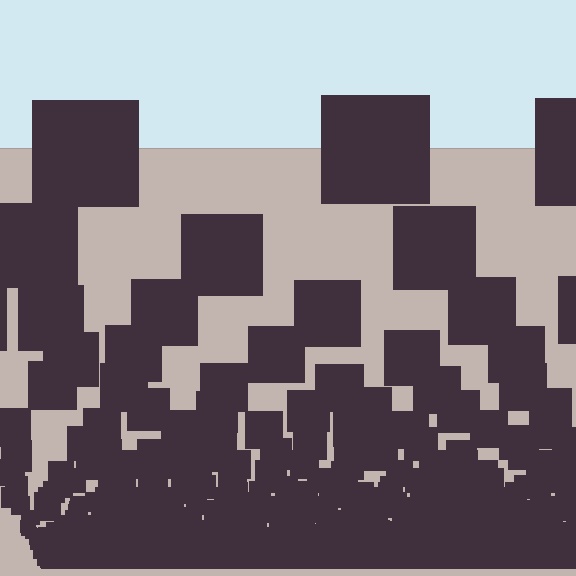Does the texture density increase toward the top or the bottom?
Density increases toward the bottom.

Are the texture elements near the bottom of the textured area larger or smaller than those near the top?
Smaller. The gradient is inverted — elements near the bottom are smaller and denser.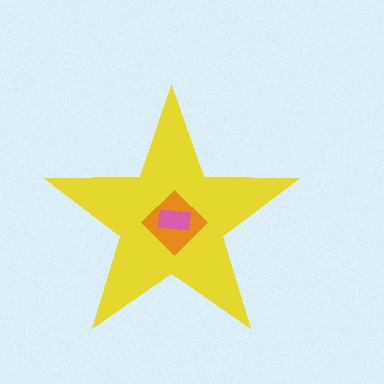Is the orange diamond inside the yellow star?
Yes.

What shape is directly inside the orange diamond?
The pink rectangle.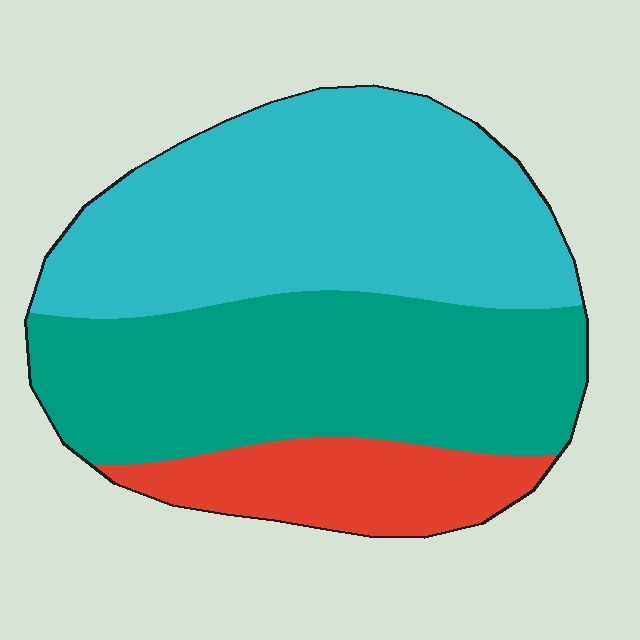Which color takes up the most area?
Cyan, at roughly 45%.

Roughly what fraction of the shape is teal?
Teal takes up about two fifths (2/5) of the shape.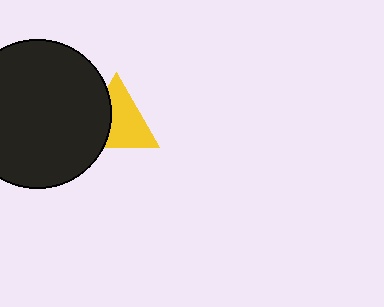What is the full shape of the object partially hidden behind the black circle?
The partially hidden object is a yellow triangle.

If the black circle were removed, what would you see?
You would see the complete yellow triangle.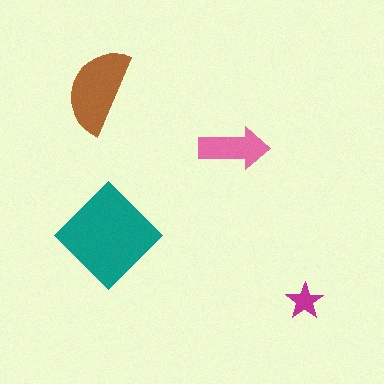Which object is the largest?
The teal diamond.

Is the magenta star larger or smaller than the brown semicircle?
Smaller.